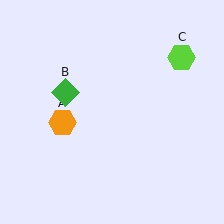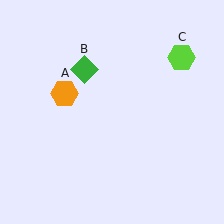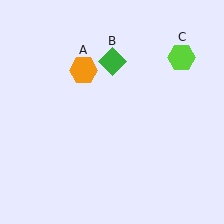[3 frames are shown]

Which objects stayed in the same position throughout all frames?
Lime hexagon (object C) remained stationary.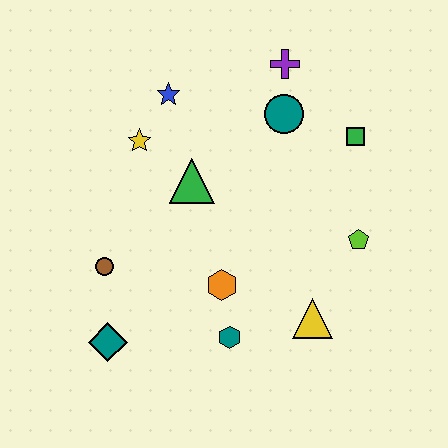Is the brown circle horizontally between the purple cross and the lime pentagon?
No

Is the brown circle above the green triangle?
No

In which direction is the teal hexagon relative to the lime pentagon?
The teal hexagon is to the left of the lime pentagon.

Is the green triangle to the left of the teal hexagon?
Yes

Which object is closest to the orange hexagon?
The teal hexagon is closest to the orange hexagon.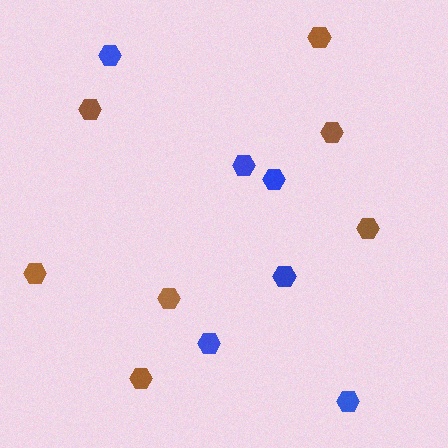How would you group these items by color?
There are 2 groups: one group of brown hexagons (7) and one group of blue hexagons (6).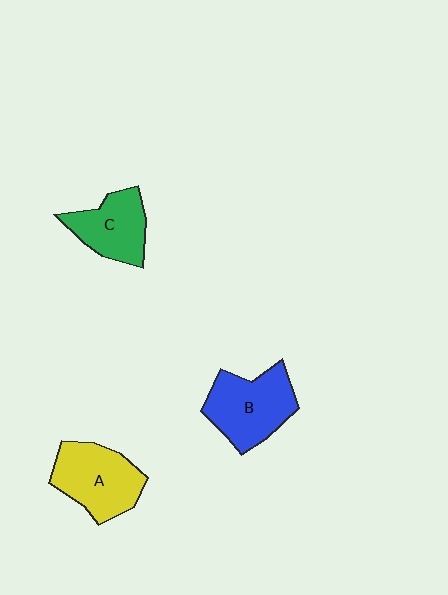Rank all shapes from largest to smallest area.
From largest to smallest: B (blue), A (yellow), C (green).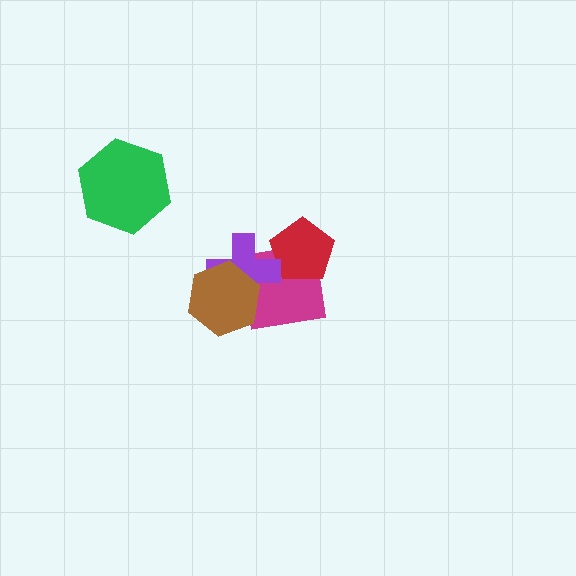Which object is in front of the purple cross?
The brown hexagon is in front of the purple cross.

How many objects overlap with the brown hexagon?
2 objects overlap with the brown hexagon.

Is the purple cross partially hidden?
Yes, it is partially covered by another shape.